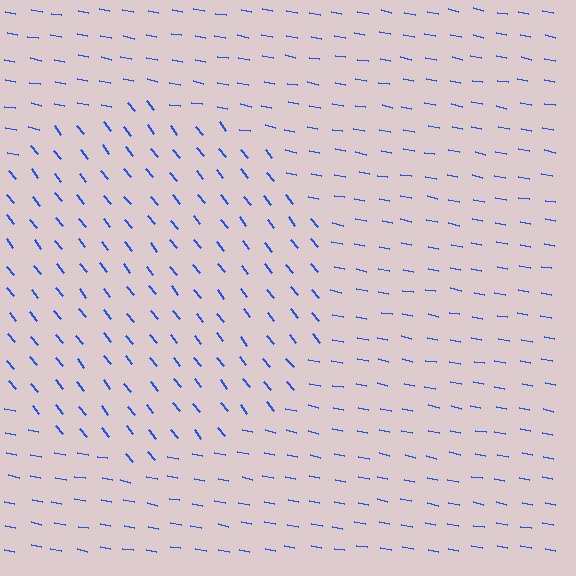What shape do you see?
I see a circle.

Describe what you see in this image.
The image is filled with small blue line segments. A circle region in the image has lines oriented differently from the surrounding lines, creating a visible texture boundary.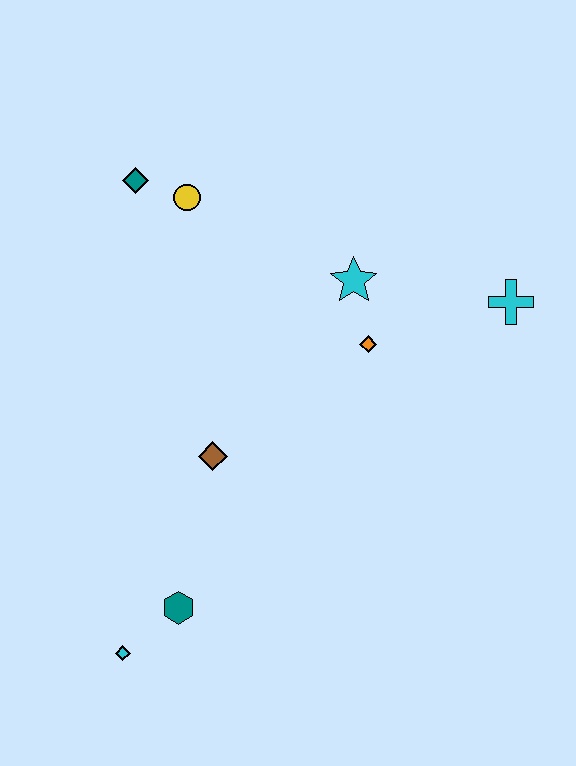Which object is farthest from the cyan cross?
The cyan diamond is farthest from the cyan cross.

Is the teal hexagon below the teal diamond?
Yes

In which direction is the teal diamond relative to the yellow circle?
The teal diamond is to the left of the yellow circle.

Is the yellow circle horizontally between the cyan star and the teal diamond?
Yes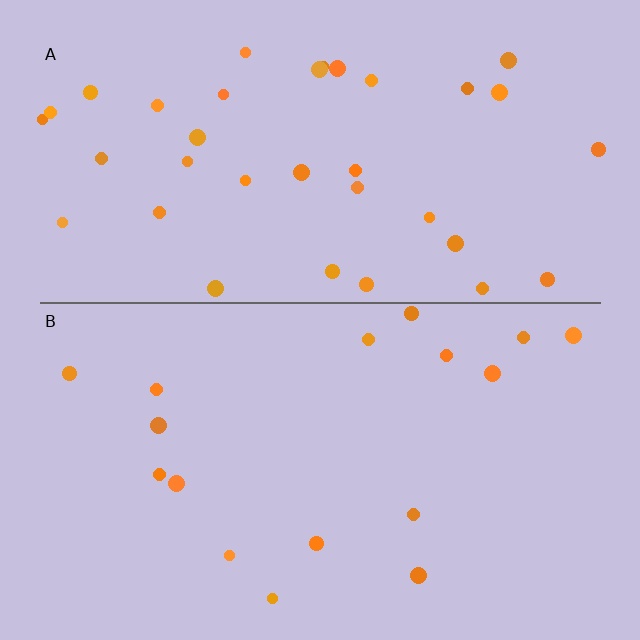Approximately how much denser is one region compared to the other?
Approximately 2.1× — region A over region B.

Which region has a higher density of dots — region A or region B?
A (the top).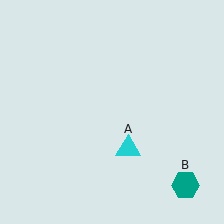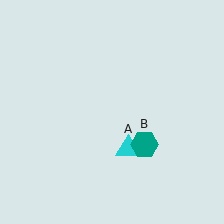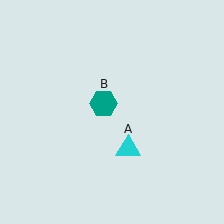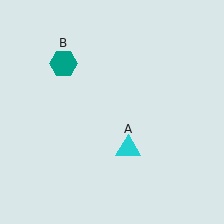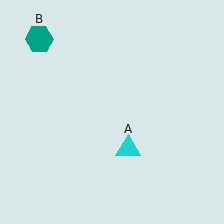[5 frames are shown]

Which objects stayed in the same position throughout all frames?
Cyan triangle (object A) remained stationary.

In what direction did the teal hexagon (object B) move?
The teal hexagon (object B) moved up and to the left.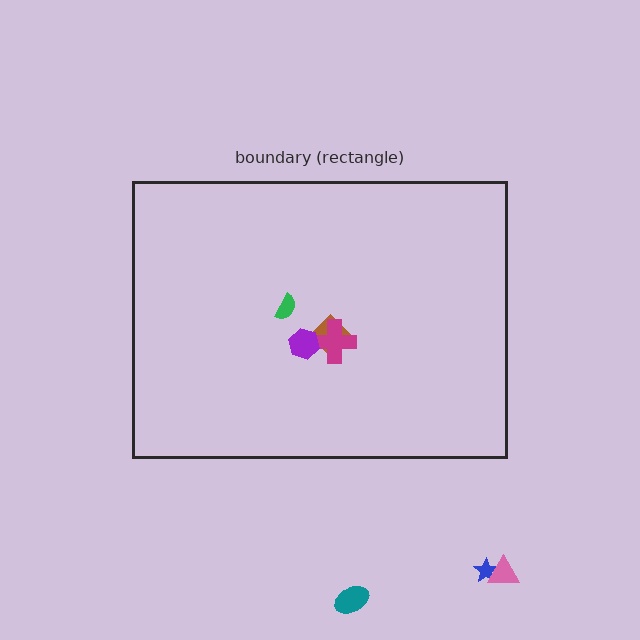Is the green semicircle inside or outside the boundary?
Inside.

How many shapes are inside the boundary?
4 inside, 3 outside.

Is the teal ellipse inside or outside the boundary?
Outside.